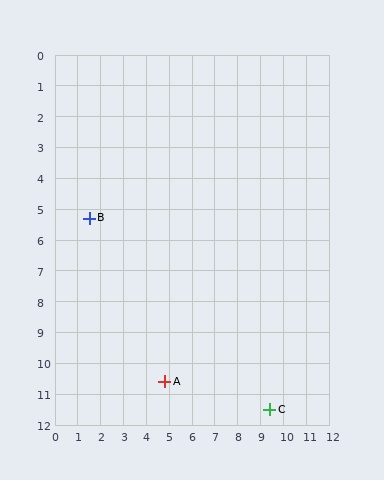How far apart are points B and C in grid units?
Points B and C are about 10.0 grid units apart.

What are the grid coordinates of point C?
Point C is at approximately (9.4, 11.5).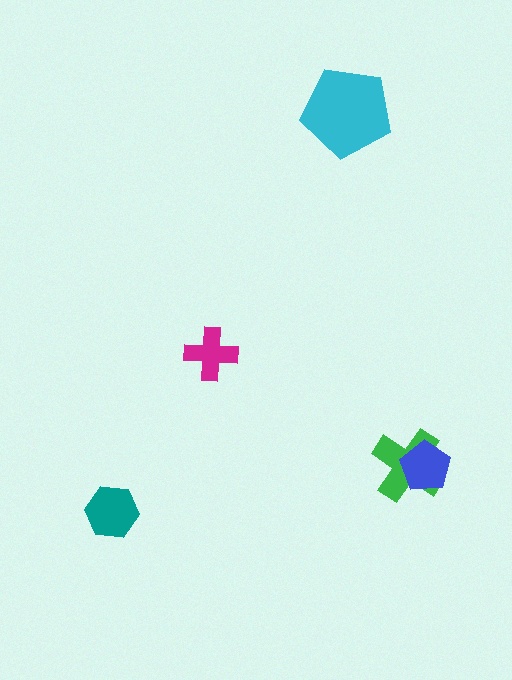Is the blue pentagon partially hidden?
No, no other shape covers it.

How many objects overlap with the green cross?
1 object overlaps with the green cross.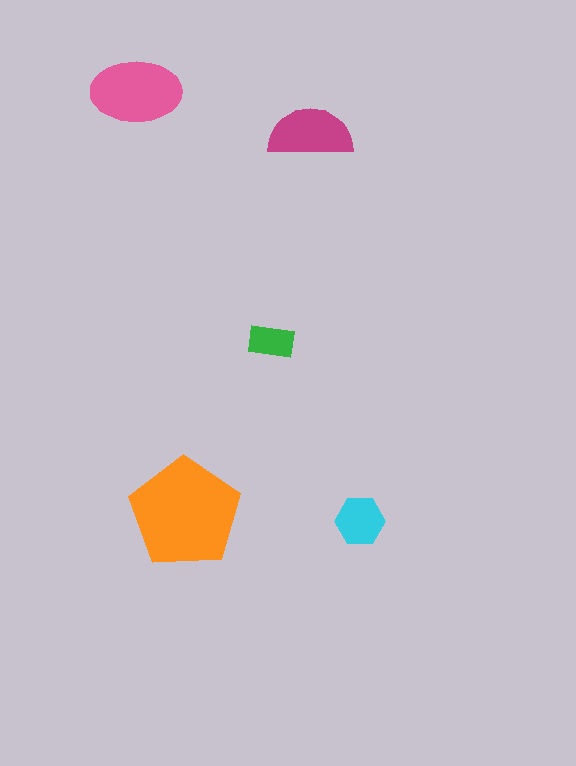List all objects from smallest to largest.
The green rectangle, the cyan hexagon, the magenta semicircle, the pink ellipse, the orange pentagon.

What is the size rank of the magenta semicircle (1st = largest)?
3rd.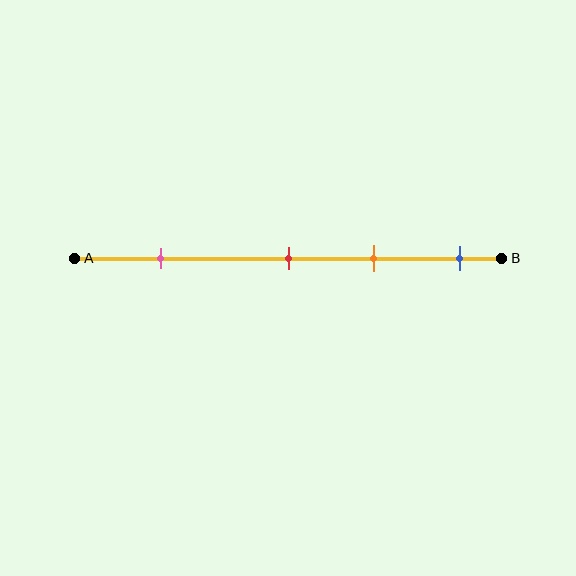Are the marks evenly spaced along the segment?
No, the marks are not evenly spaced.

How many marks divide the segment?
There are 4 marks dividing the segment.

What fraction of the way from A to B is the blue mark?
The blue mark is approximately 90% (0.9) of the way from A to B.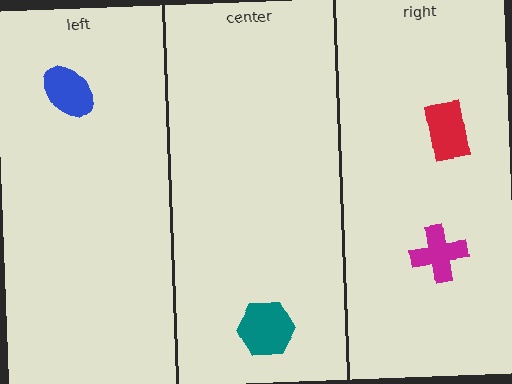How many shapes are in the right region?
2.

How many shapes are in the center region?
1.